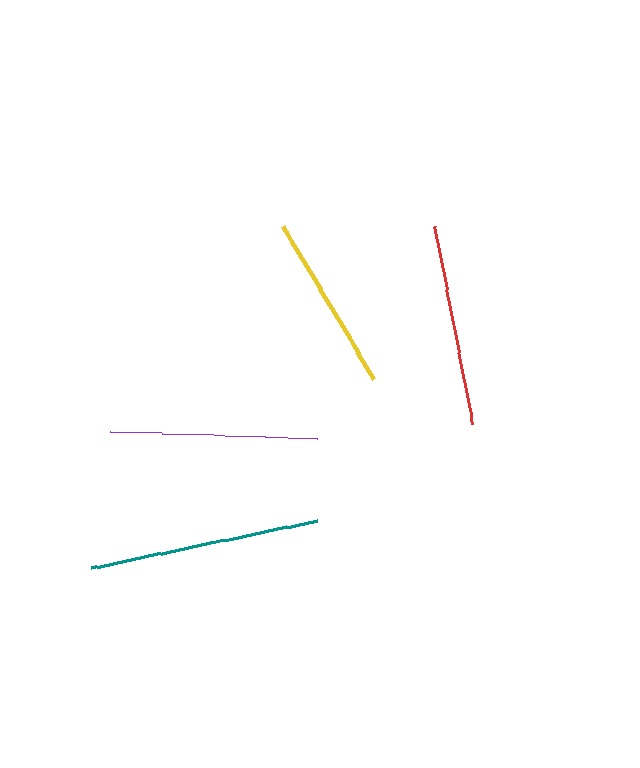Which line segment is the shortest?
The yellow line is the shortest at approximately 176 pixels.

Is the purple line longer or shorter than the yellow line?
The purple line is longer than the yellow line.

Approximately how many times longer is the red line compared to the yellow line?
The red line is approximately 1.1 times the length of the yellow line.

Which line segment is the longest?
The teal line is the longest at approximately 231 pixels.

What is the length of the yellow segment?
The yellow segment is approximately 176 pixels long.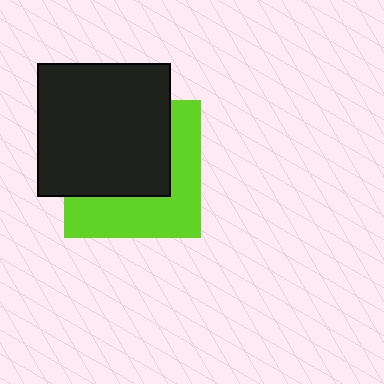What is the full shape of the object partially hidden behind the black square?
The partially hidden object is a lime square.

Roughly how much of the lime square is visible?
A small part of it is visible (roughly 44%).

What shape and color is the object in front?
The object in front is a black square.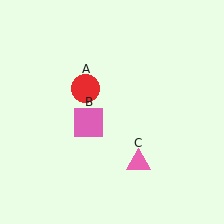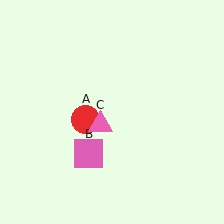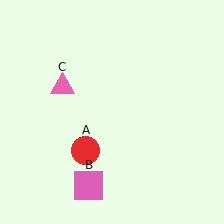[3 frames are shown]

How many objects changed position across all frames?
3 objects changed position: red circle (object A), pink square (object B), pink triangle (object C).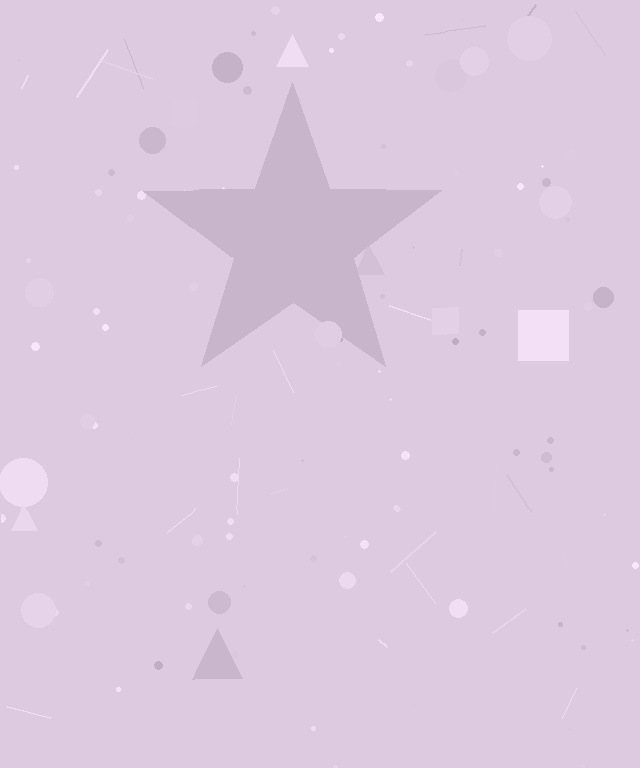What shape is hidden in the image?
A star is hidden in the image.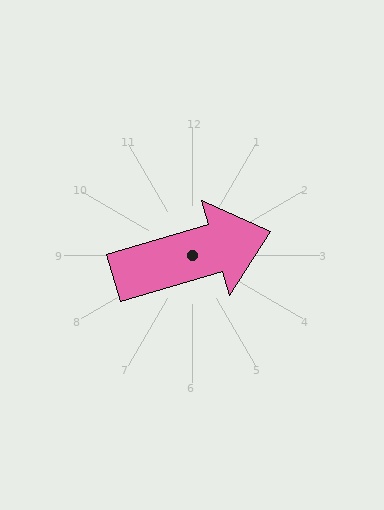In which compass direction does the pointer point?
East.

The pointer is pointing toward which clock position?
Roughly 2 o'clock.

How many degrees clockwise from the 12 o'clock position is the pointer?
Approximately 74 degrees.